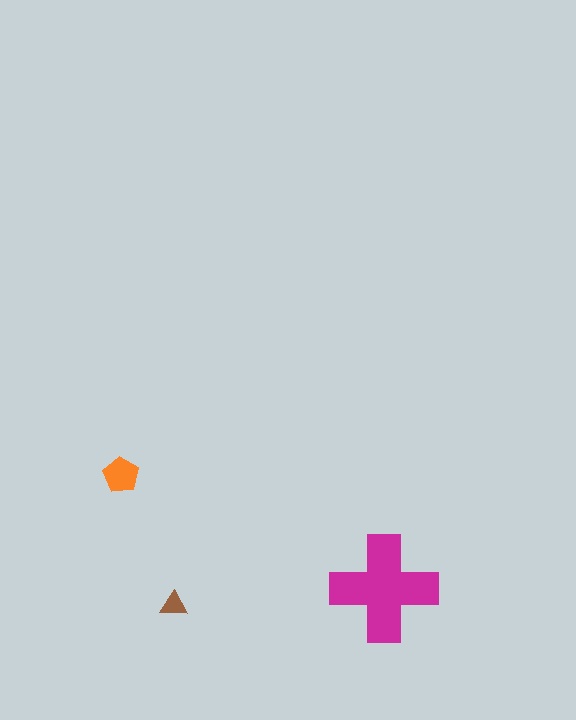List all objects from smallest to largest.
The brown triangle, the orange pentagon, the magenta cross.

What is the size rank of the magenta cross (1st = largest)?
1st.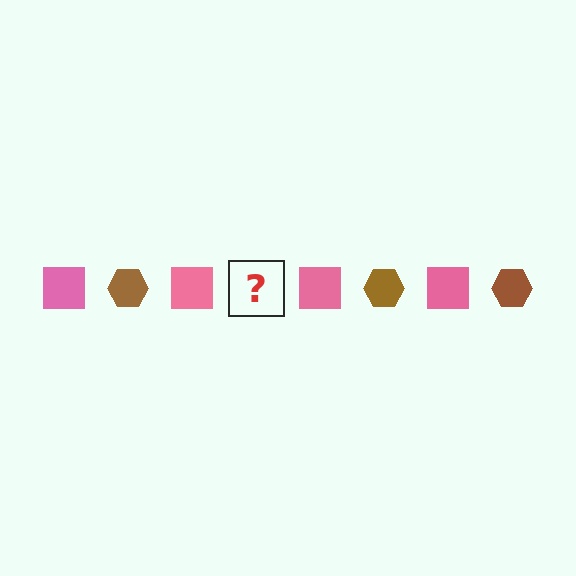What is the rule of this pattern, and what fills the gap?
The rule is that the pattern alternates between pink square and brown hexagon. The gap should be filled with a brown hexagon.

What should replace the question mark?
The question mark should be replaced with a brown hexagon.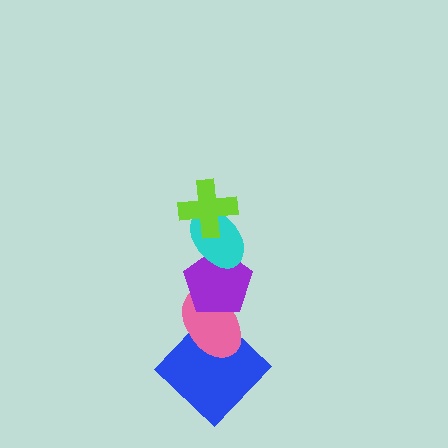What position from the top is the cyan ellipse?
The cyan ellipse is 2nd from the top.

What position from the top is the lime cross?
The lime cross is 1st from the top.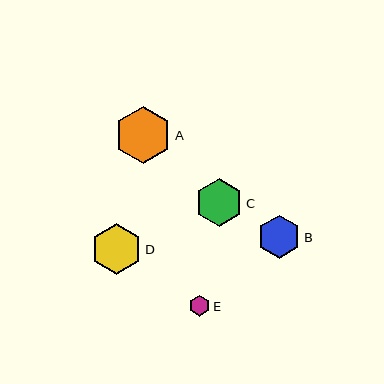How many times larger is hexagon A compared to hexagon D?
Hexagon A is approximately 1.1 times the size of hexagon D.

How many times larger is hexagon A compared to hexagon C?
Hexagon A is approximately 1.2 times the size of hexagon C.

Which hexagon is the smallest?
Hexagon E is the smallest with a size of approximately 20 pixels.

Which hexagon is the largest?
Hexagon A is the largest with a size of approximately 57 pixels.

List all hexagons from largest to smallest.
From largest to smallest: A, D, C, B, E.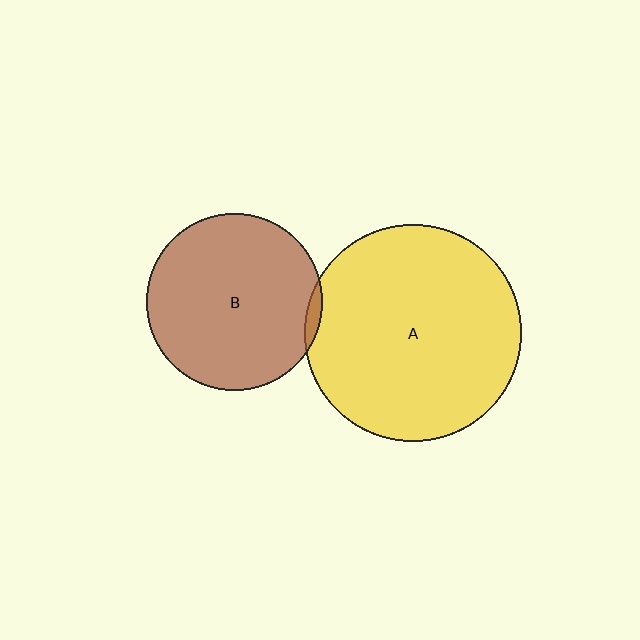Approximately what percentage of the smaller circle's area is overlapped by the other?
Approximately 5%.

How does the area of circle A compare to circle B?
Approximately 1.5 times.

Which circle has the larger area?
Circle A (yellow).